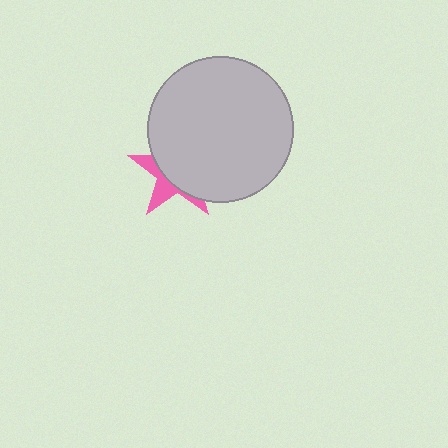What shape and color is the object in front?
The object in front is a light gray circle.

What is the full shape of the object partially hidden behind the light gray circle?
The partially hidden object is a pink star.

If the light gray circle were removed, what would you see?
You would see the complete pink star.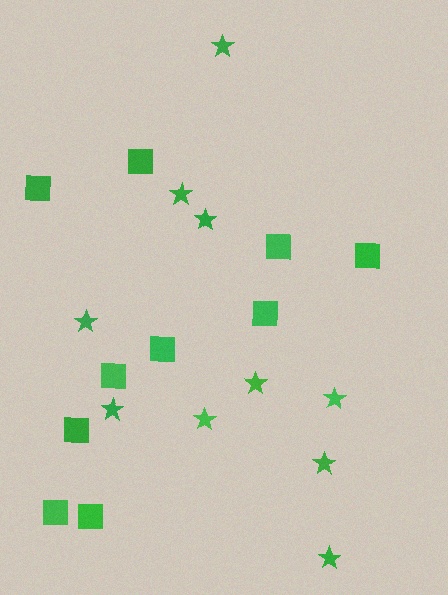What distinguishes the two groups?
There are 2 groups: one group of stars (10) and one group of squares (10).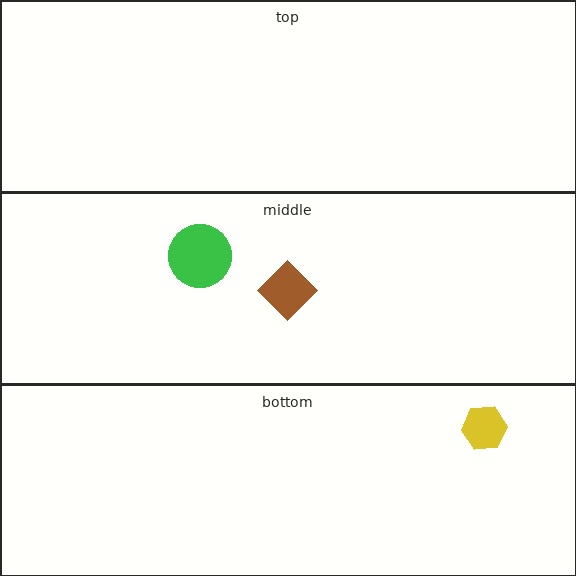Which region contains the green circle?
The middle region.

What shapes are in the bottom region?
The yellow hexagon.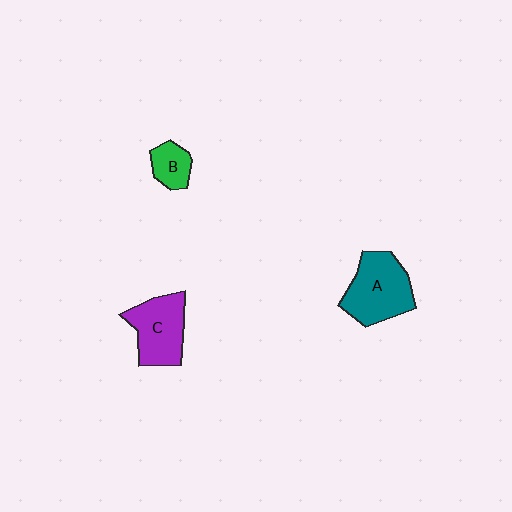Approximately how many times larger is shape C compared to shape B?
Approximately 2.2 times.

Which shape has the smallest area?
Shape B (green).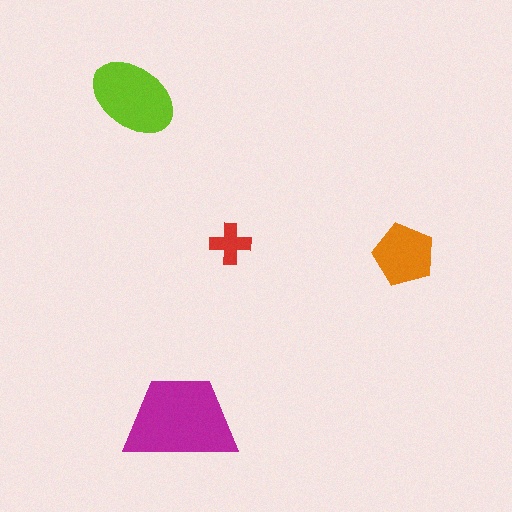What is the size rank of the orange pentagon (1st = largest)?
3rd.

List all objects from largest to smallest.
The magenta trapezoid, the lime ellipse, the orange pentagon, the red cross.